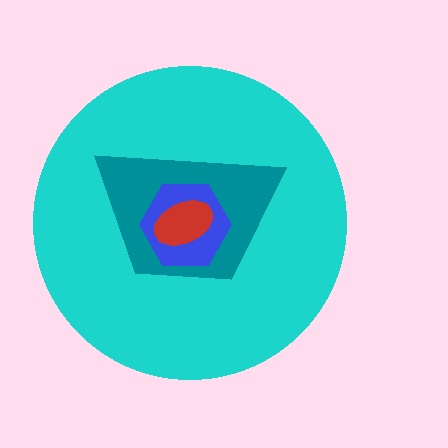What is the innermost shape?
The red ellipse.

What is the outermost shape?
The cyan circle.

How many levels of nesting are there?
4.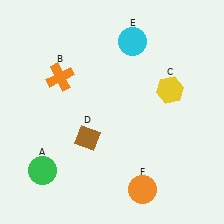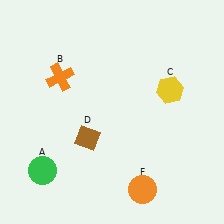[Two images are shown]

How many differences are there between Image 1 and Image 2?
There is 1 difference between the two images.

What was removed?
The cyan circle (E) was removed in Image 2.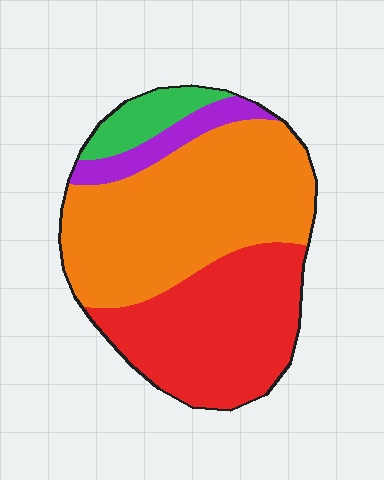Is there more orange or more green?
Orange.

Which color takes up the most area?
Orange, at roughly 50%.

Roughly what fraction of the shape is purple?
Purple covers roughly 10% of the shape.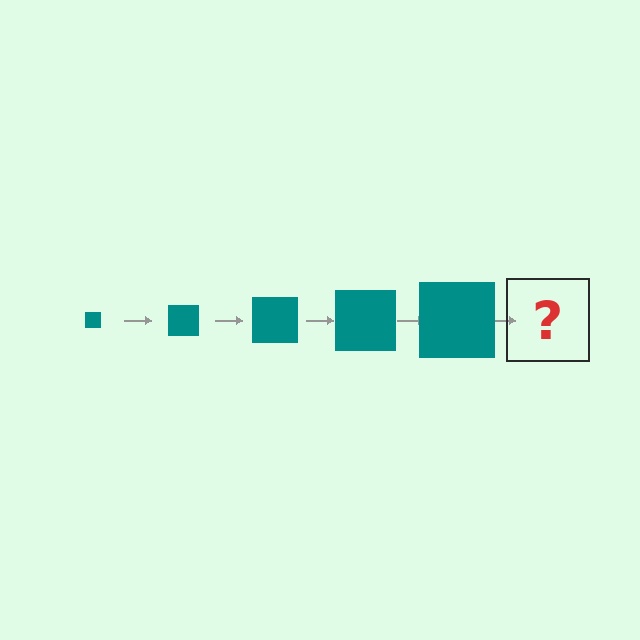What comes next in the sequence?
The next element should be a teal square, larger than the previous one.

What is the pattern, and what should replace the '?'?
The pattern is that the square gets progressively larger each step. The '?' should be a teal square, larger than the previous one.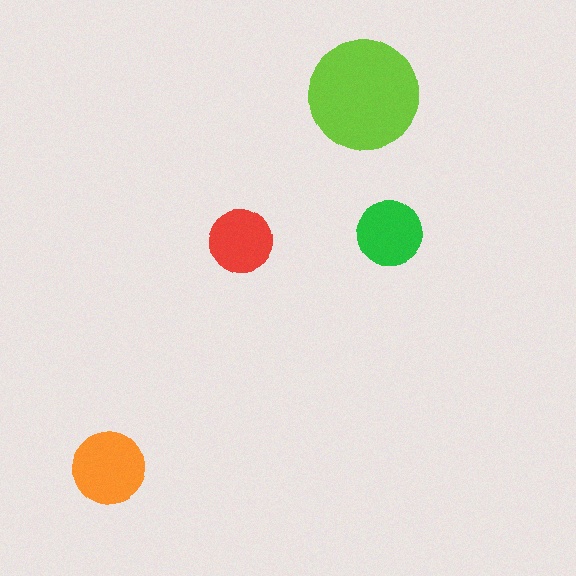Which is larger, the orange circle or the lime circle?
The lime one.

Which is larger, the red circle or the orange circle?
The orange one.